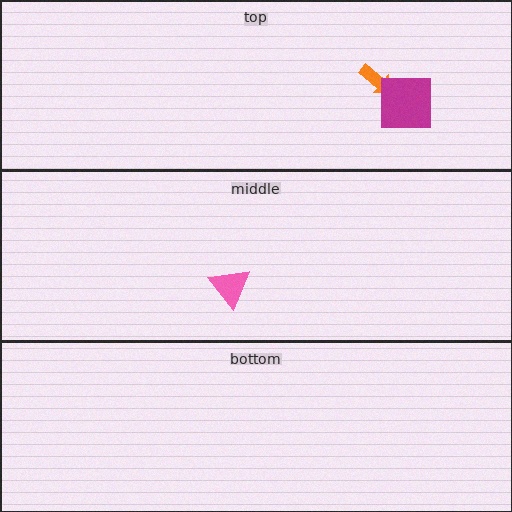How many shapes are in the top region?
2.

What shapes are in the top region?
The orange arrow, the magenta square.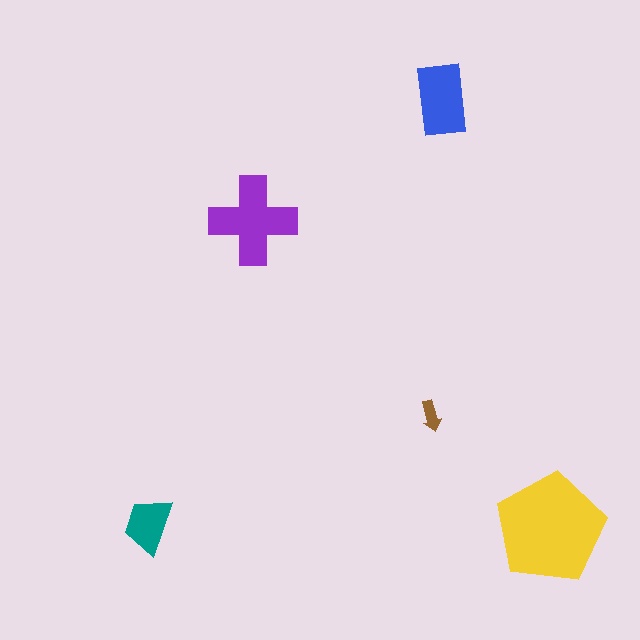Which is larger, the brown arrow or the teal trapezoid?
The teal trapezoid.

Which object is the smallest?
The brown arrow.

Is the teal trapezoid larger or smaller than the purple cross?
Smaller.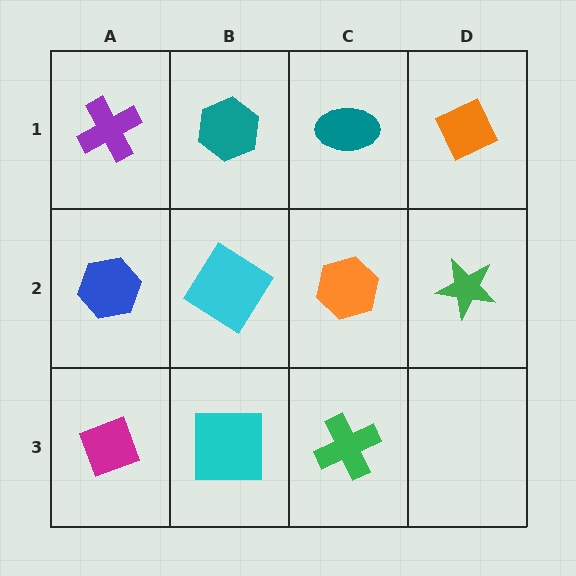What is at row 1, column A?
A purple cross.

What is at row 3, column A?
A magenta diamond.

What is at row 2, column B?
A cyan diamond.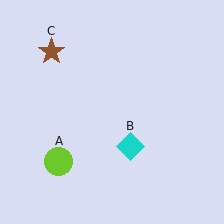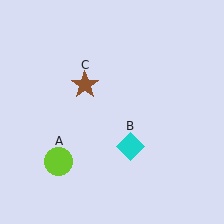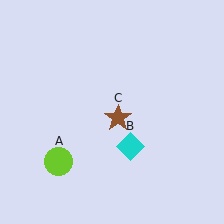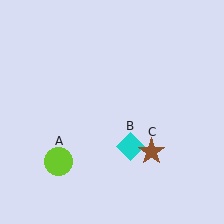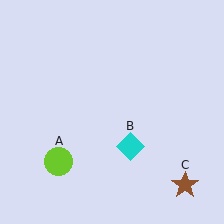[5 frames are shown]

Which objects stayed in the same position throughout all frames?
Lime circle (object A) and cyan diamond (object B) remained stationary.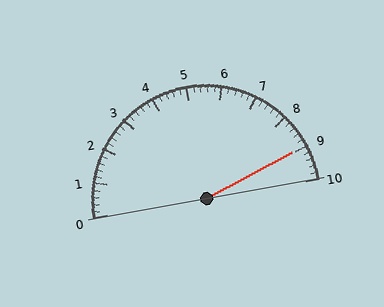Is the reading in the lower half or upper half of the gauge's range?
The reading is in the upper half of the range (0 to 10).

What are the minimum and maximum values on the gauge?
The gauge ranges from 0 to 10.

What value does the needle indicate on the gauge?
The needle indicates approximately 9.0.